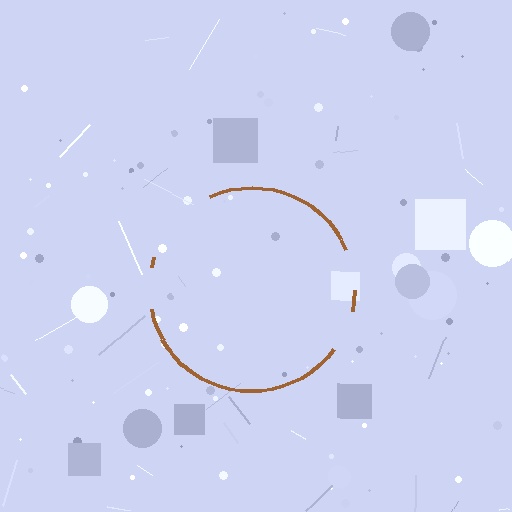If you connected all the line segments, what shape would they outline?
They would outline a circle.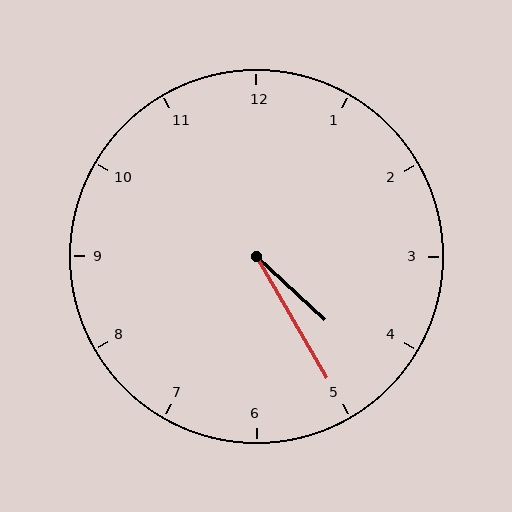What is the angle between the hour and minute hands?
Approximately 18 degrees.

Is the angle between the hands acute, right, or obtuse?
It is acute.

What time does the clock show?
4:25.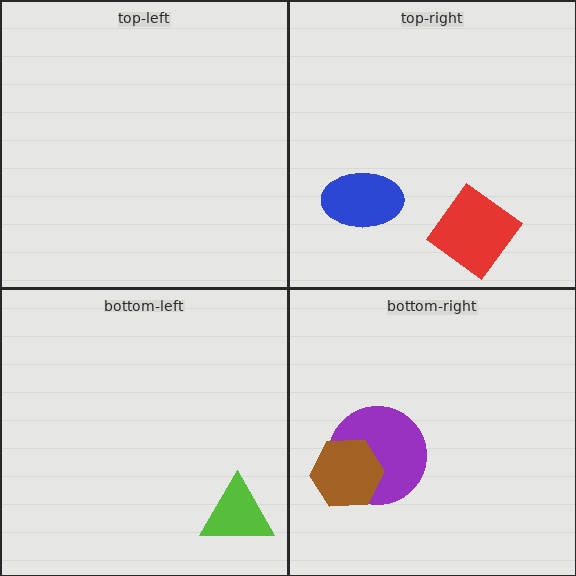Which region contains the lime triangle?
The bottom-left region.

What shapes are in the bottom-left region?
The lime triangle.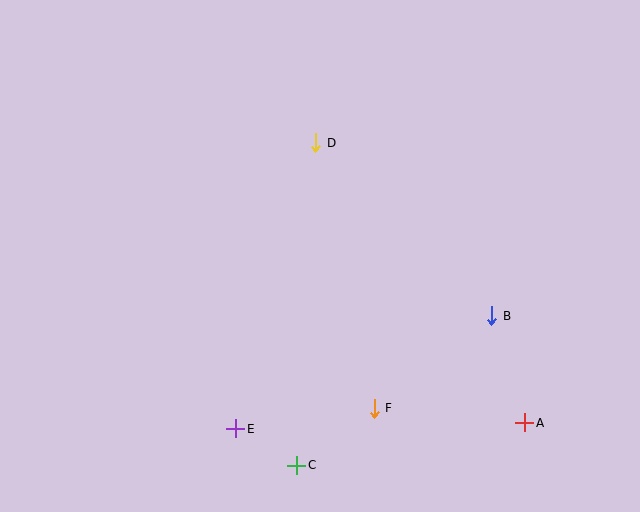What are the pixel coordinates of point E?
Point E is at (236, 429).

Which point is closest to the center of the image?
Point D at (316, 143) is closest to the center.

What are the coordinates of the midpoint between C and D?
The midpoint between C and D is at (306, 304).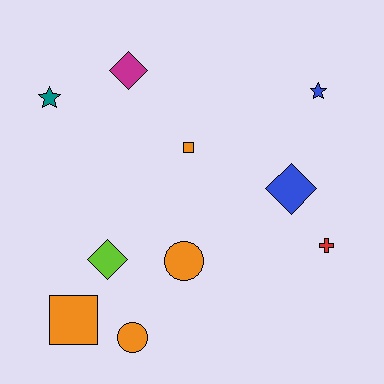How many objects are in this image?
There are 10 objects.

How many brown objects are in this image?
There are no brown objects.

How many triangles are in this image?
There are no triangles.